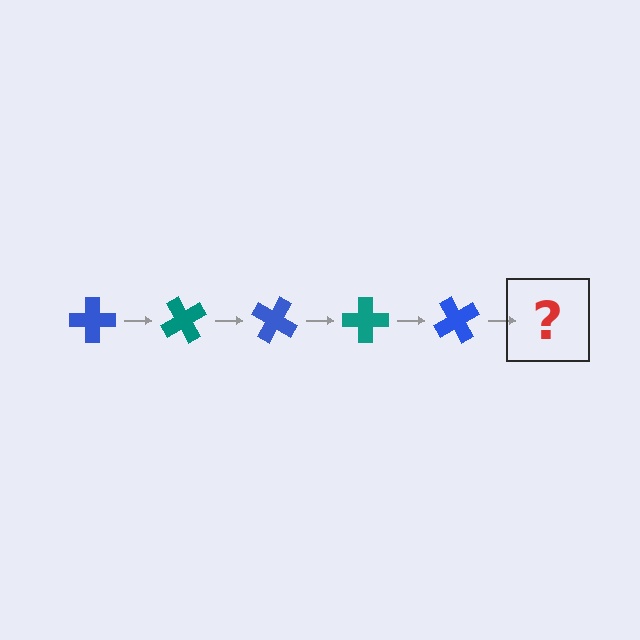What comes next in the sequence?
The next element should be a teal cross, rotated 300 degrees from the start.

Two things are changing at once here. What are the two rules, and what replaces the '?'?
The two rules are that it rotates 60 degrees each step and the color cycles through blue and teal. The '?' should be a teal cross, rotated 300 degrees from the start.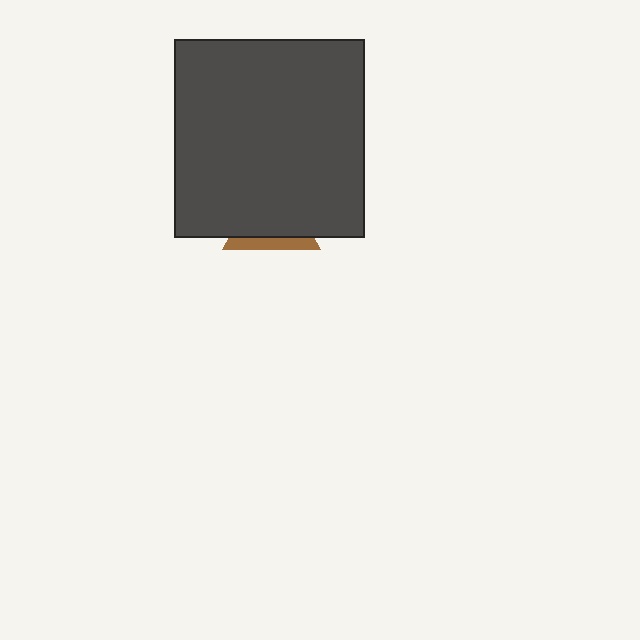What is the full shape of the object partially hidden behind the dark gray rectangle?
The partially hidden object is a brown triangle.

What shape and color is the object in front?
The object in front is a dark gray rectangle.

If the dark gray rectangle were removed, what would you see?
You would see the complete brown triangle.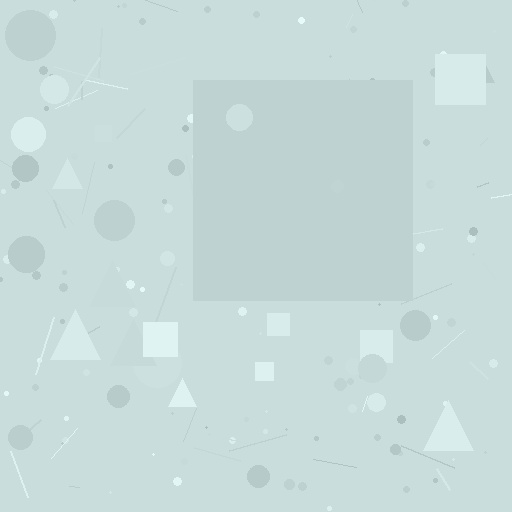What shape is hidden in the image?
A square is hidden in the image.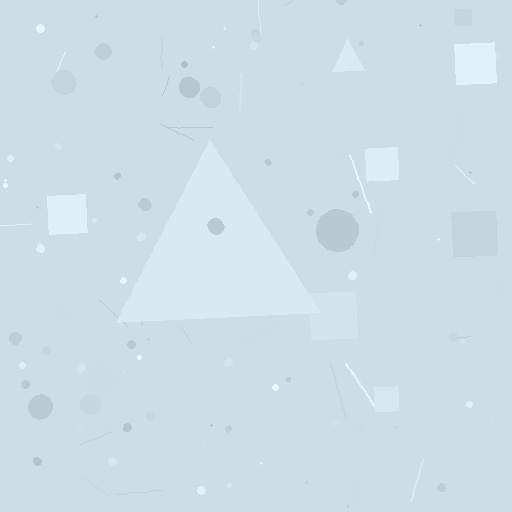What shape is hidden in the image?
A triangle is hidden in the image.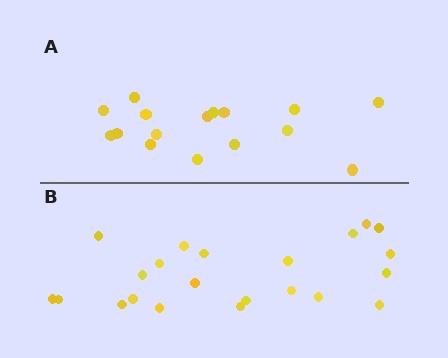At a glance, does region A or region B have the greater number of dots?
Region B (the bottom region) has more dots.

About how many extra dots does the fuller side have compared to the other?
Region B has about 6 more dots than region A.